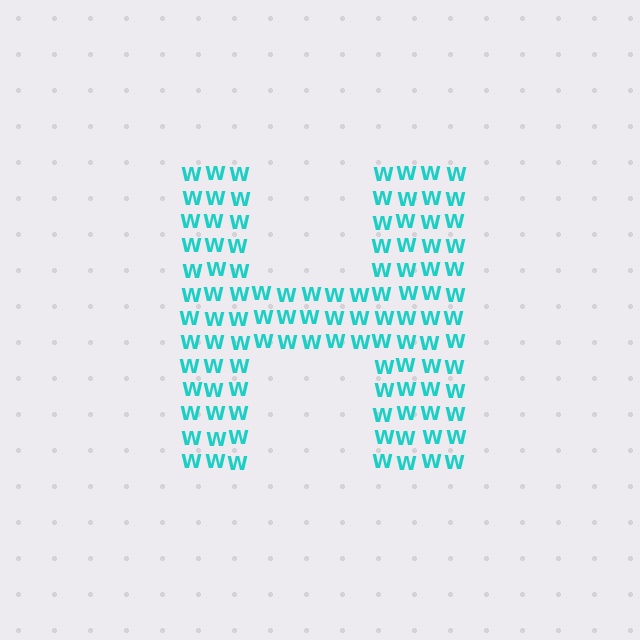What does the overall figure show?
The overall figure shows the letter H.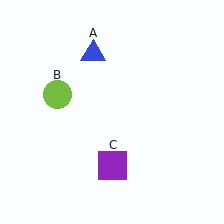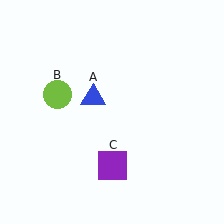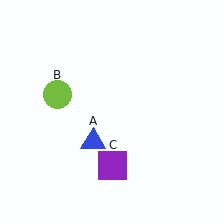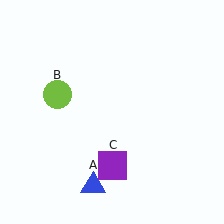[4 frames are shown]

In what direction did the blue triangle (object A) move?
The blue triangle (object A) moved down.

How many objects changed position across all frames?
1 object changed position: blue triangle (object A).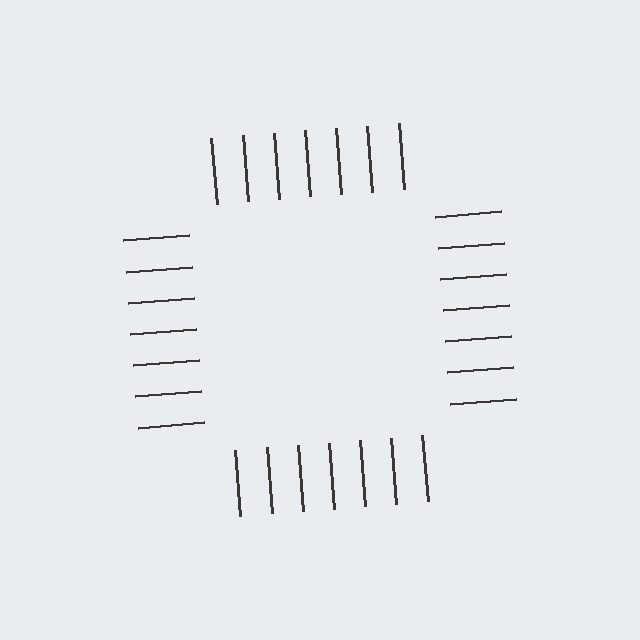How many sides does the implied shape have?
4 sides — the line-ends trace a square.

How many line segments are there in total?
28 — 7 along each of the 4 edges.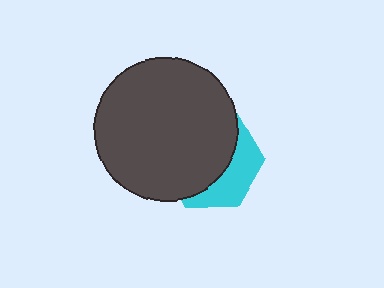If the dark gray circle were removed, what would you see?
You would see the complete cyan hexagon.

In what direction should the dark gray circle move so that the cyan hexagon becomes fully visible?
The dark gray circle should move toward the upper-left. That is the shortest direction to clear the overlap and leave the cyan hexagon fully visible.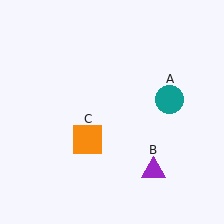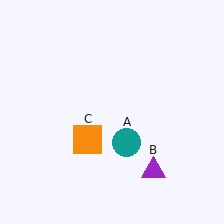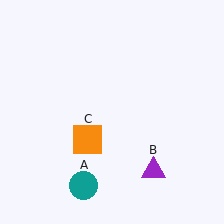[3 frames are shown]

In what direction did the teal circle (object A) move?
The teal circle (object A) moved down and to the left.